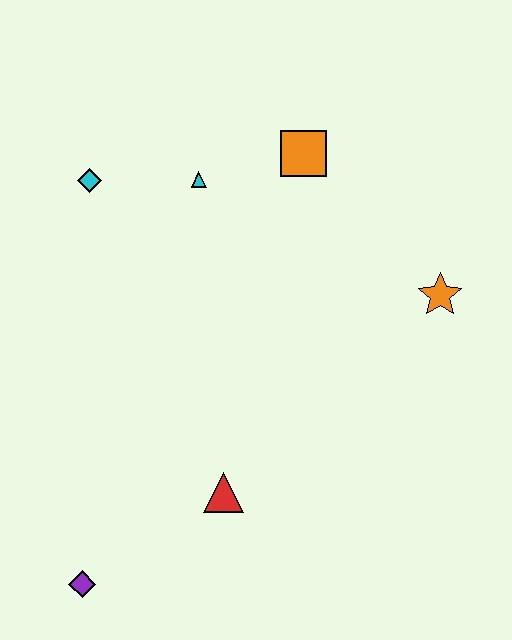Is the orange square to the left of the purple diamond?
No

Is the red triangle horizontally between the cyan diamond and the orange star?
Yes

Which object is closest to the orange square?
The cyan triangle is closest to the orange square.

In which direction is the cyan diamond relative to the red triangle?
The cyan diamond is above the red triangle.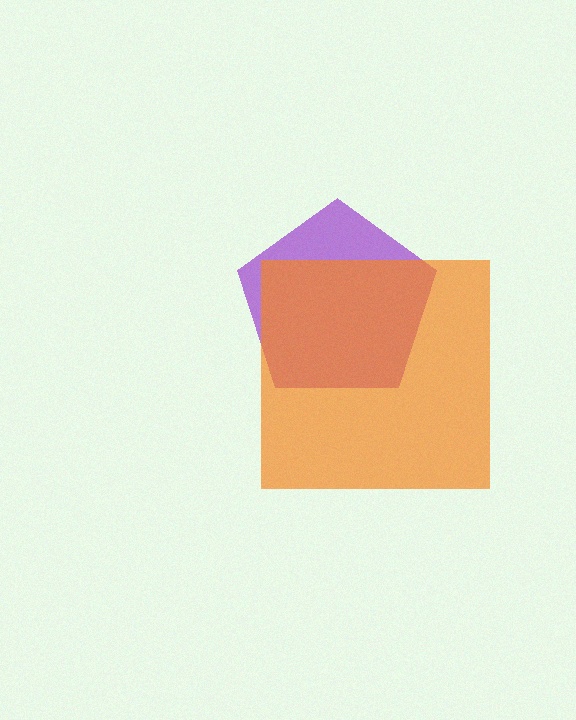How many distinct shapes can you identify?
There are 2 distinct shapes: a purple pentagon, an orange square.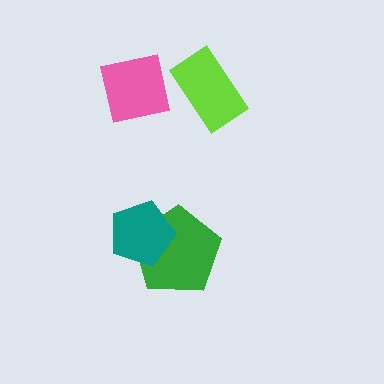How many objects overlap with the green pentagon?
1 object overlaps with the green pentagon.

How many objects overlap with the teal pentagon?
1 object overlaps with the teal pentagon.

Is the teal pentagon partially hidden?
No, no other shape covers it.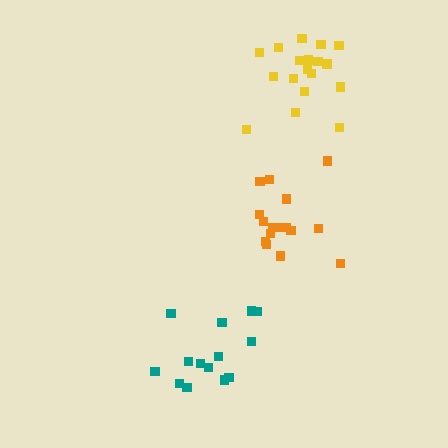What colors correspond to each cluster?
The clusters are colored: orange, yellow, teal.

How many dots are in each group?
Group 1: 16 dots, Group 2: 18 dots, Group 3: 14 dots (48 total).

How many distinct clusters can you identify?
There are 3 distinct clusters.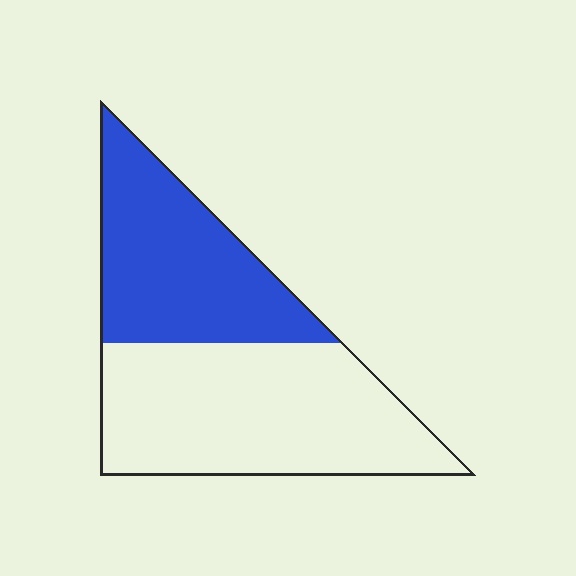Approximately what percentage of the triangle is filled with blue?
Approximately 40%.